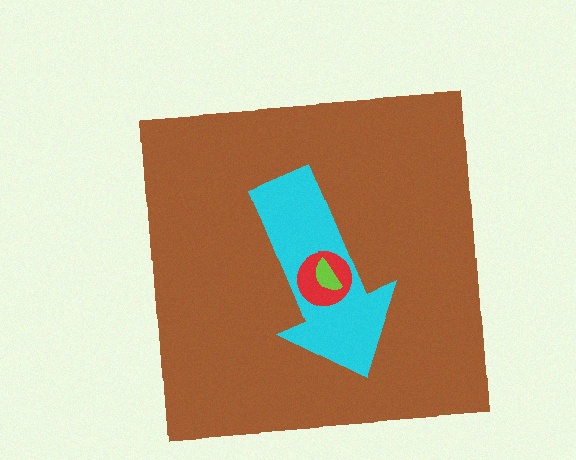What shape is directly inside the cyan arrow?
The red circle.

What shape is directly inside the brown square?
The cyan arrow.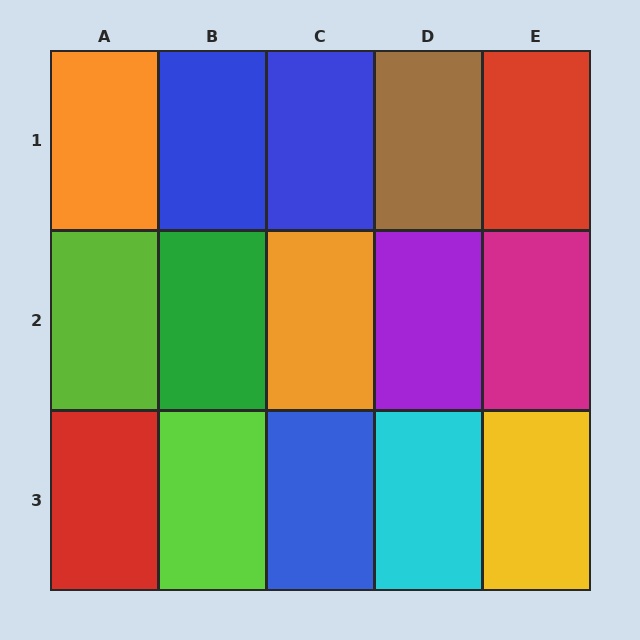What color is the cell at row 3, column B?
Lime.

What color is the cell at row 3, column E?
Yellow.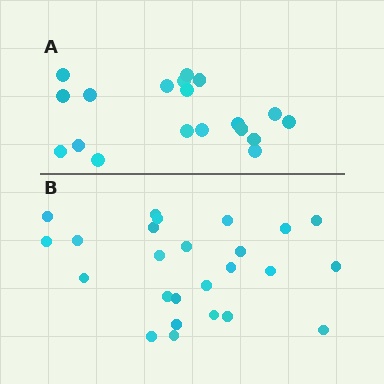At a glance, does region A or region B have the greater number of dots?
Region B (the bottom region) has more dots.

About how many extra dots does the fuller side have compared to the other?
Region B has about 6 more dots than region A.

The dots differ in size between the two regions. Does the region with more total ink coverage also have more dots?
No. Region A has more total ink coverage because its dots are larger, but region B actually contains more individual dots. Total area can be misleading — the number of items is what matters here.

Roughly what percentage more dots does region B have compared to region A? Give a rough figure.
About 30% more.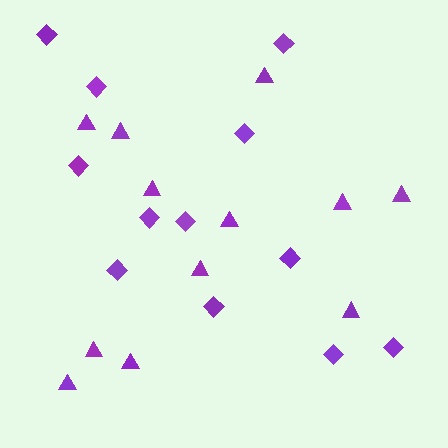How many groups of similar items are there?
There are 2 groups: one group of triangles (12) and one group of diamonds (12).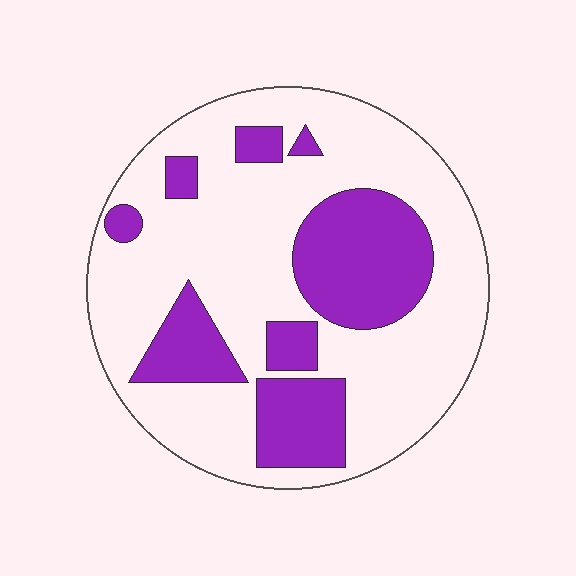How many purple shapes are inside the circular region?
8.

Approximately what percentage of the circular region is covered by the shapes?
Approximately 30%.